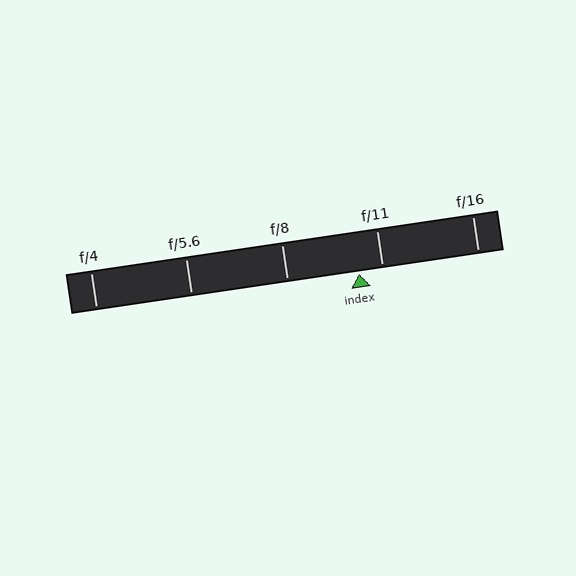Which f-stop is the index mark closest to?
The index mark is closest to f/11.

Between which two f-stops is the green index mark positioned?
The index mark is between f/8 and f/11.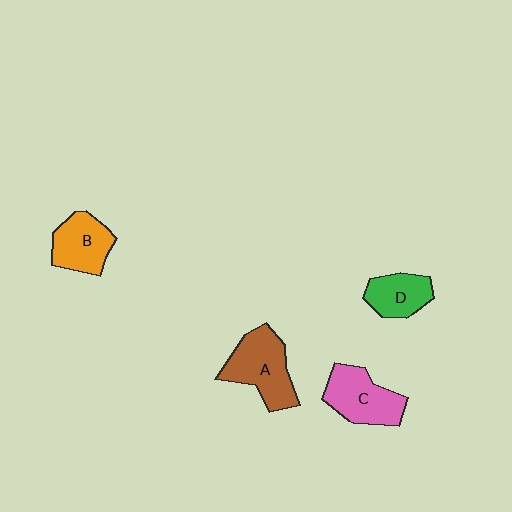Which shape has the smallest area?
Shape D (green).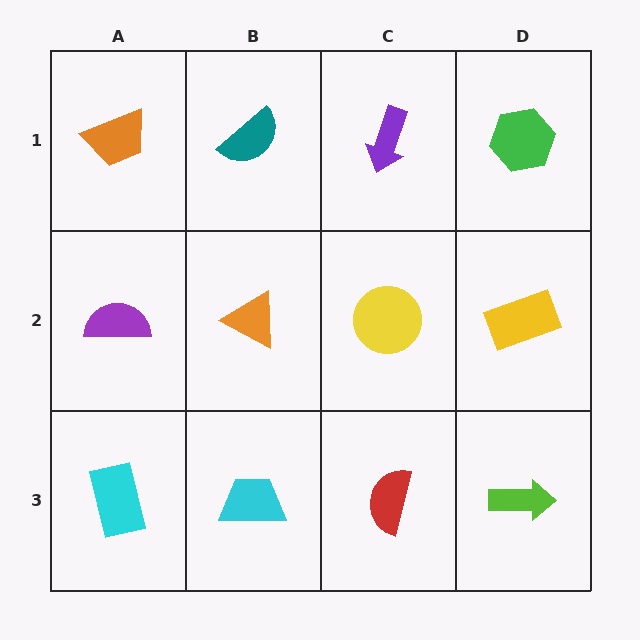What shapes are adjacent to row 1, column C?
A yellow circle (row 2, column C), a teal semicircle (row 1, column B), a green hexagon (row 1, column D).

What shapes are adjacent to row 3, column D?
A yellow rectangle (row 2, column D), a red semicircle (row 3, column C).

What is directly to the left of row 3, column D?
A red semicircle.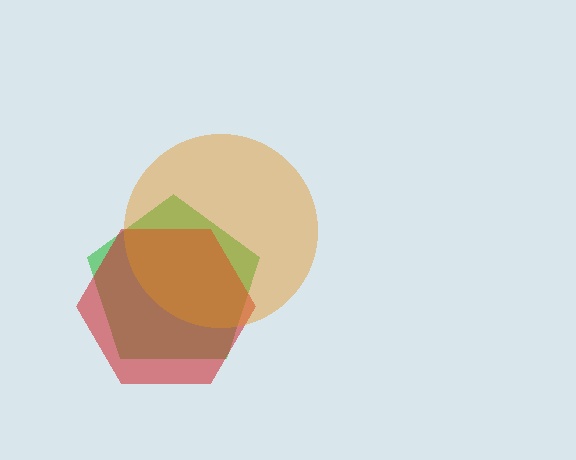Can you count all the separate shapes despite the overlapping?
Yes, there are 3 separate shapes.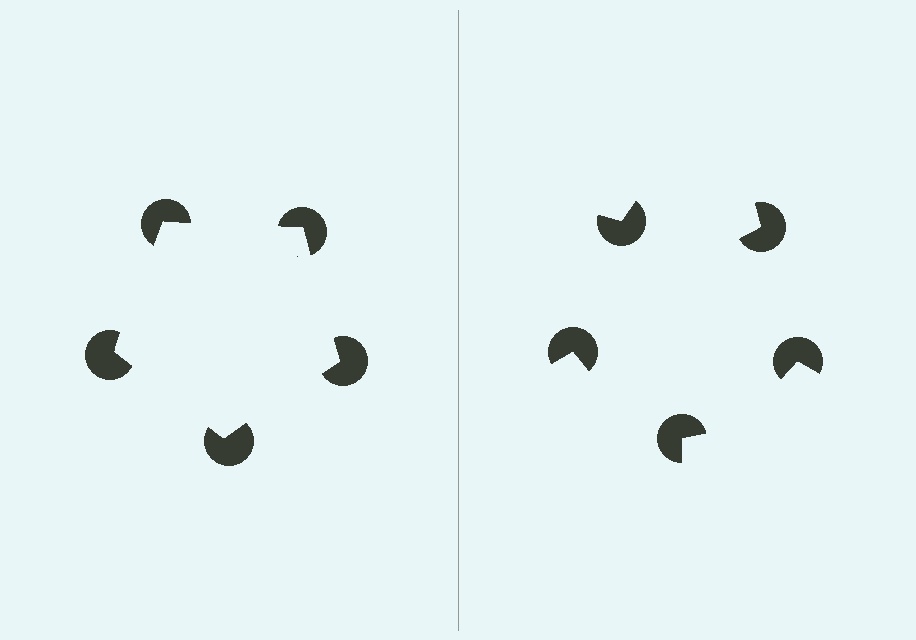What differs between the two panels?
The pac-man discs are positioned identically on both sides; only the wedge orientations differ. On the left they align to a pentagon; on the right they are misaligned.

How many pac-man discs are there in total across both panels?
10 — 5 on each side.